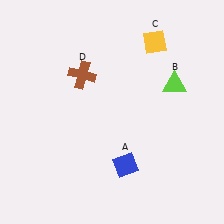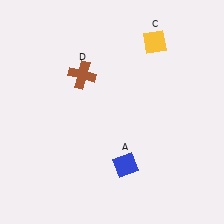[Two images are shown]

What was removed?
The lime triangle (B) was removed in Image 2.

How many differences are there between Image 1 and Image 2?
There is 1 difference between the two images.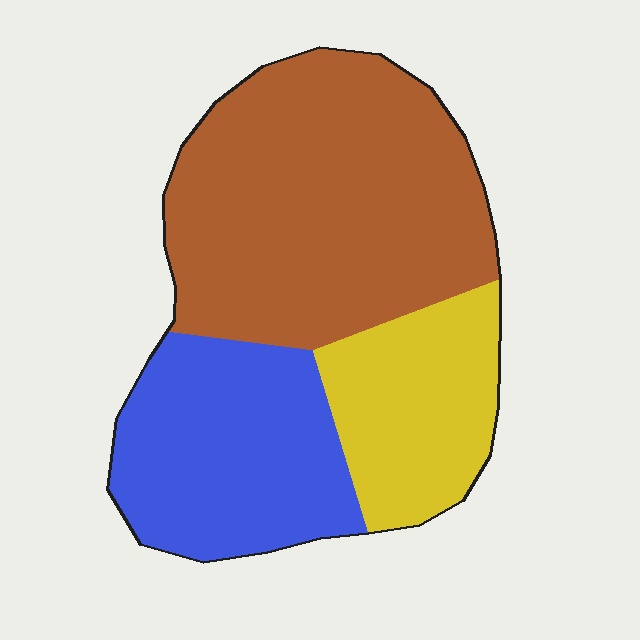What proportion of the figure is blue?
Blue covers roughly 30% of the figure.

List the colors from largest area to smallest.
From largest to smallest: brown, blue, yellow.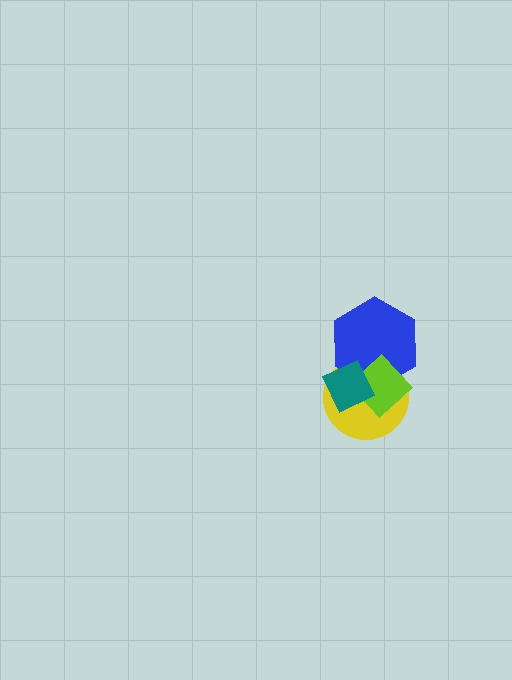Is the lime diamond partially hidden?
Yes, it is partially covered by another shape.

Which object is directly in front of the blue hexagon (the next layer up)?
The lime diamond is directly in front of the blue hexagon.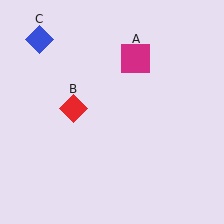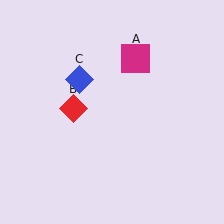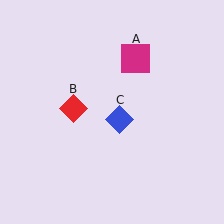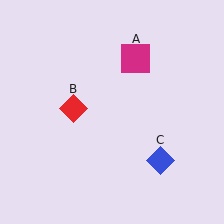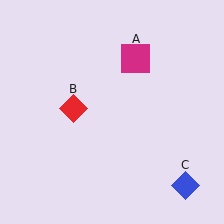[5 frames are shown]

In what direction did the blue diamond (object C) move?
The blue diamond (object C) moved down and to the right.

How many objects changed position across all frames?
1 object changed position: blue diamond (object C).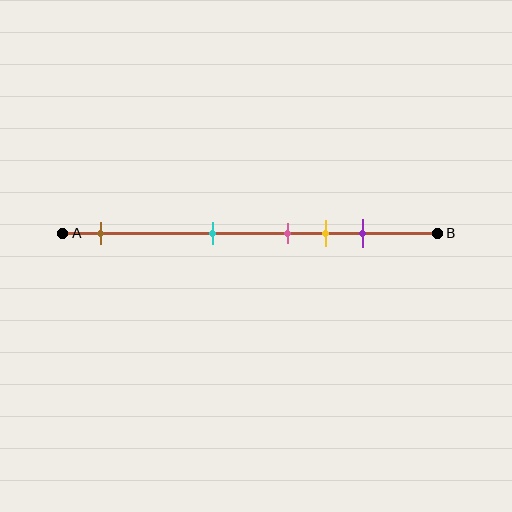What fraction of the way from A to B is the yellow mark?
The yellow mark is approximately 70% (0.7) of the way from A to B.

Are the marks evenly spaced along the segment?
No, the marks are not evenly spaced.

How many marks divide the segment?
There are 5 marks dividing the segment.